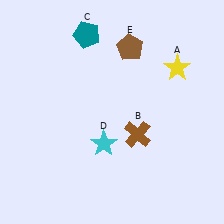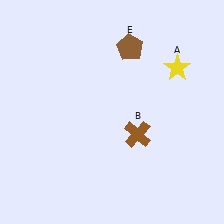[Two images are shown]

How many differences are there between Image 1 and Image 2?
There are 2 differences between the two images.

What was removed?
The cyan star (D), the teal pentagon (C) were removed in Image 2.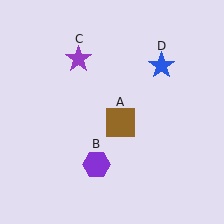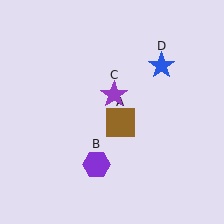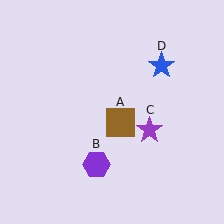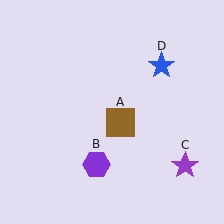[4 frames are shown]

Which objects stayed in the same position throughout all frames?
Brown square (object A) and purple hexagon (object B) and blue star (object D) remained stationary.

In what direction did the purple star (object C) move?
The purple star (object C) moved down and to the right.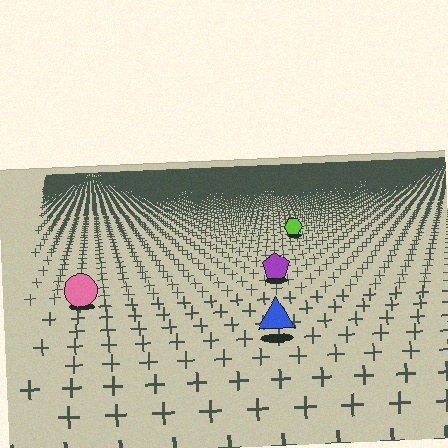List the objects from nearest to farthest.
From nearest to farthest: the blue triangle, the pink circle, the purple pentagon, the lime hexagon.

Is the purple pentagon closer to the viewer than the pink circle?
No. The pink circle is closer — you can tell from the texture gradient: the ground texture is coarser near it.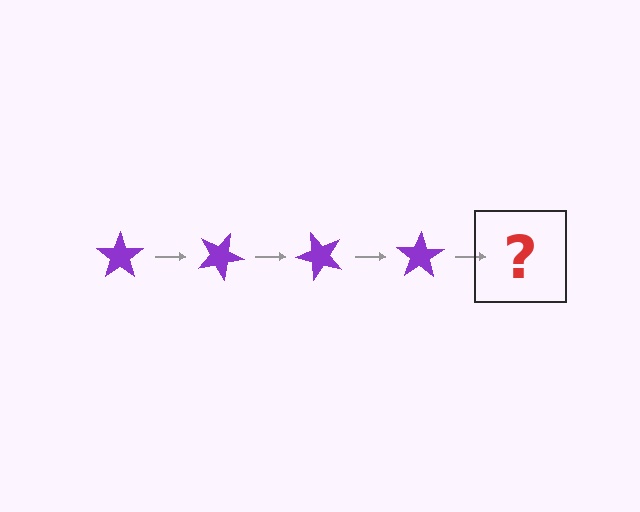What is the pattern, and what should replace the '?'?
The pattern is that the star rotates 25 degrees each step. The '?' should be a purple star rotated 100 degrees.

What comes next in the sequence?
The next element should be a purple star rotated 100 degrees.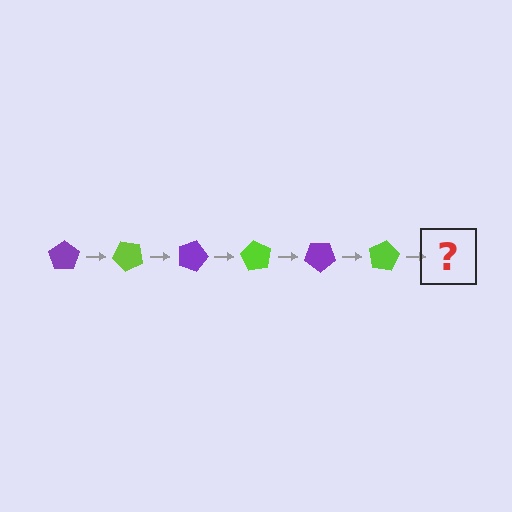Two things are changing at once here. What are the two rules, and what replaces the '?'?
The two rules are that it rotates 45 degrees each step and the color cycles through purple and lime. The '?' should be a purple pentagon, rotated 270 degrees from the start.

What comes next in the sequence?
The next element should be a purple pentagon, rotated 270 degrees from the start.